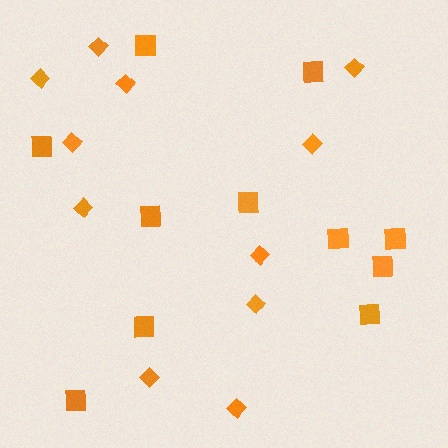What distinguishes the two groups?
There are 2 groups: one group of diamonds (11) and one group of squares (11).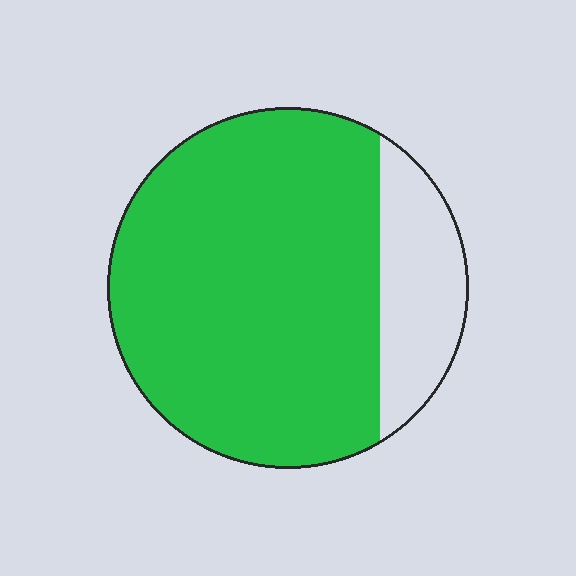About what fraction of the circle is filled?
About four fifths (4/5).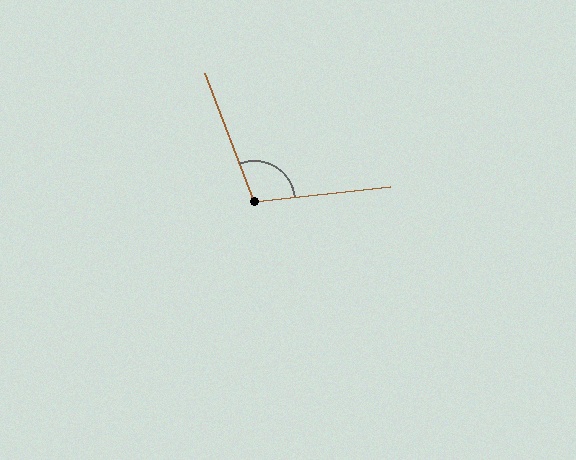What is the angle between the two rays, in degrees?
Approximately 105 degrees.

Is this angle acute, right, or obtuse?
It is obtuse.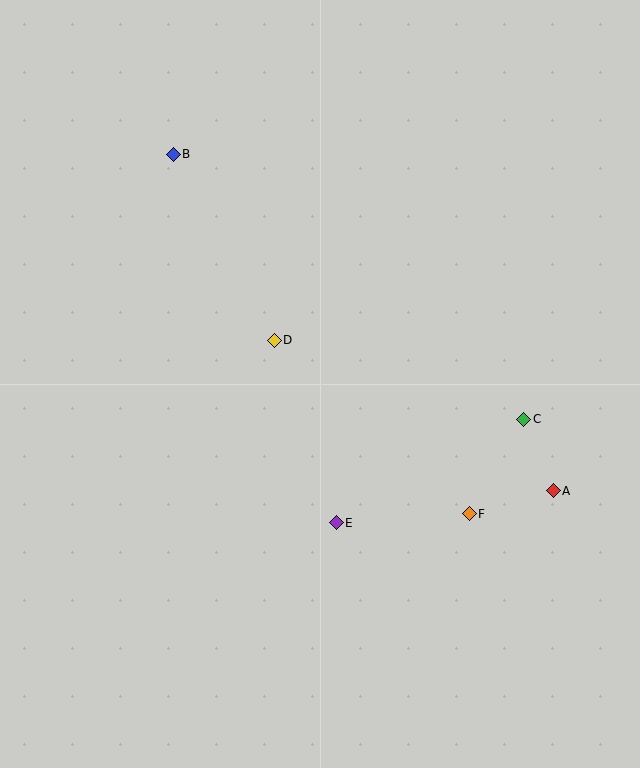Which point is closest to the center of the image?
Point D at (274, 340) is closest to the center.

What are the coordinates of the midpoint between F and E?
The midpoint between F and E is at (403, 518).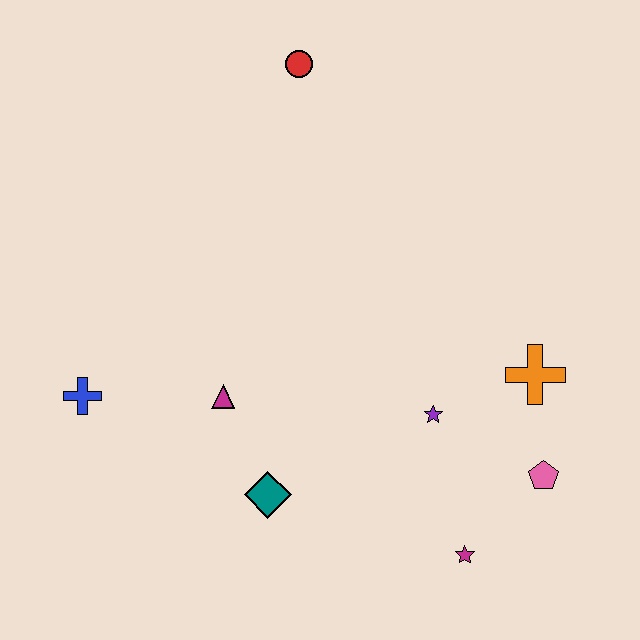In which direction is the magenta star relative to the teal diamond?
The magenta star is to the right of the teal diamond.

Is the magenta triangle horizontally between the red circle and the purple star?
No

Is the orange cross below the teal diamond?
No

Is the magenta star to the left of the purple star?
No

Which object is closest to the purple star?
The orange cross is closest to the purple star.